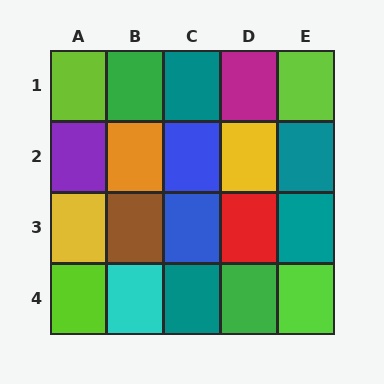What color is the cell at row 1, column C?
Teal.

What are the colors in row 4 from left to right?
Lime, cyan, teal, green, lime.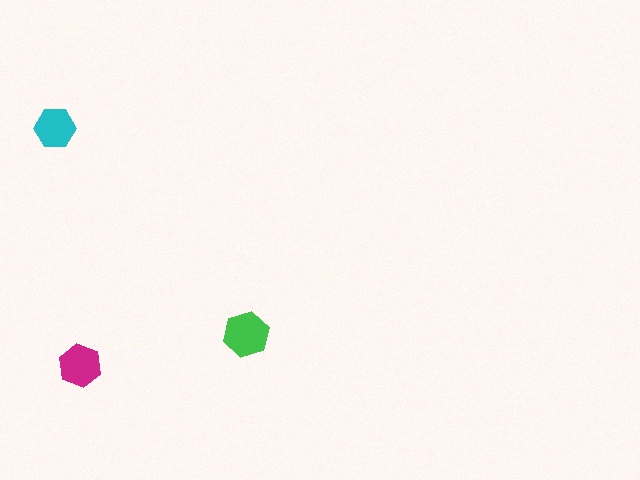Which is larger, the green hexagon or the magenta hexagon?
The green one.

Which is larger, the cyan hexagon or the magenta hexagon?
The magenta one.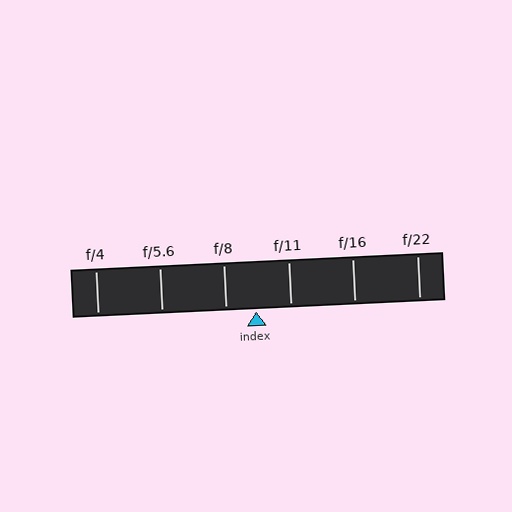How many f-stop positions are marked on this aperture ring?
There are 6 f-stop positions marked.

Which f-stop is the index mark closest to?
The index mark is closest to f/8.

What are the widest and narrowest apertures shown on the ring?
The widest aperture shown is f/4 and the narrowest is f/22.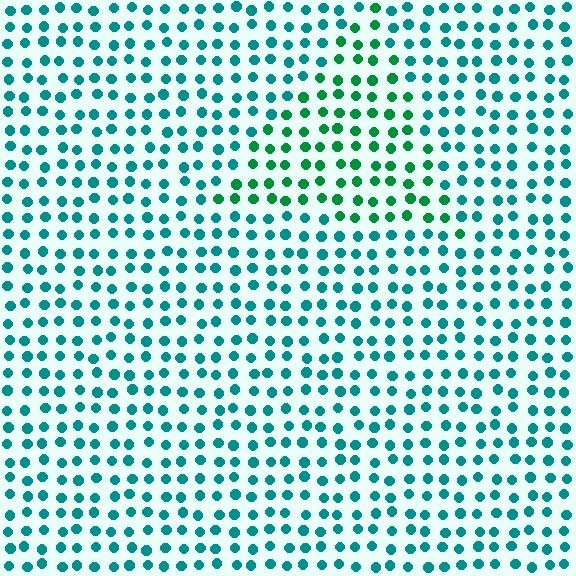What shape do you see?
I see a triangle.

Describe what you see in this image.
The image is filled with small teal elements in a uniform arrangement. A triangle-shaped region is visible where the elements are tinted to a slightly different hue, forming a subtle color boundary.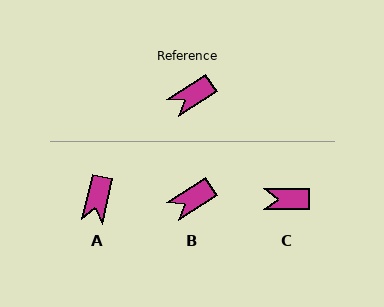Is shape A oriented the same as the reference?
No, it is off by about 44 degrees.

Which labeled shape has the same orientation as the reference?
B.